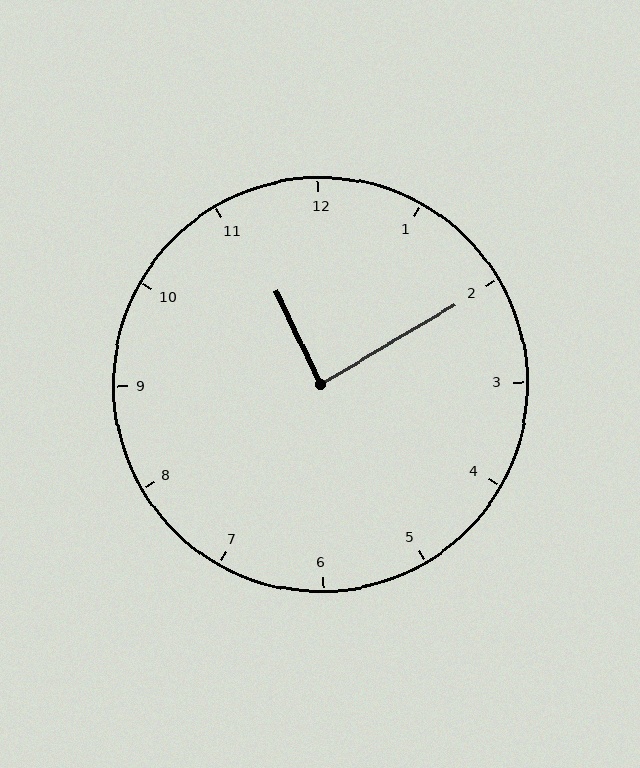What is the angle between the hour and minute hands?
Approximately 85 degrees.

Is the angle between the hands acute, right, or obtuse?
It is right.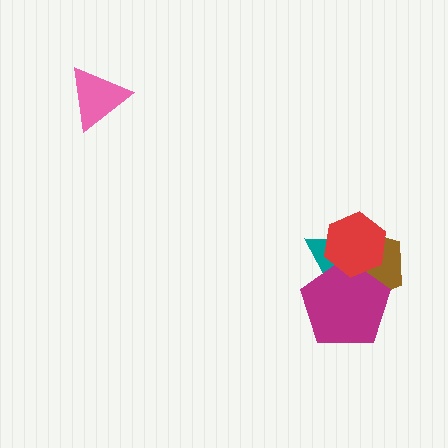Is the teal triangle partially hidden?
Yes, it is partially covered by another shape.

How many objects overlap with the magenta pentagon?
3 objects overlap with the magenta pentagon.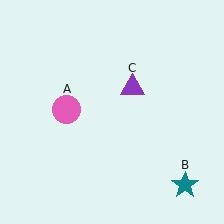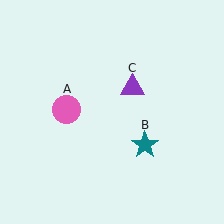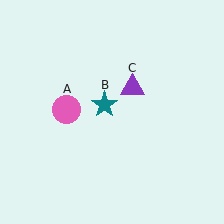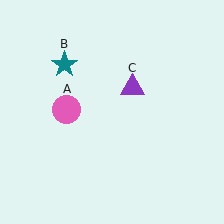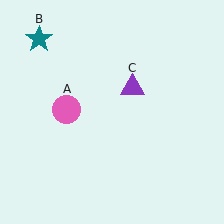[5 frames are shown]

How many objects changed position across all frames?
1 object changed position: teal star (object B).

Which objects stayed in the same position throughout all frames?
Pink circle (object A) and purple triangle (object C) remained stationary.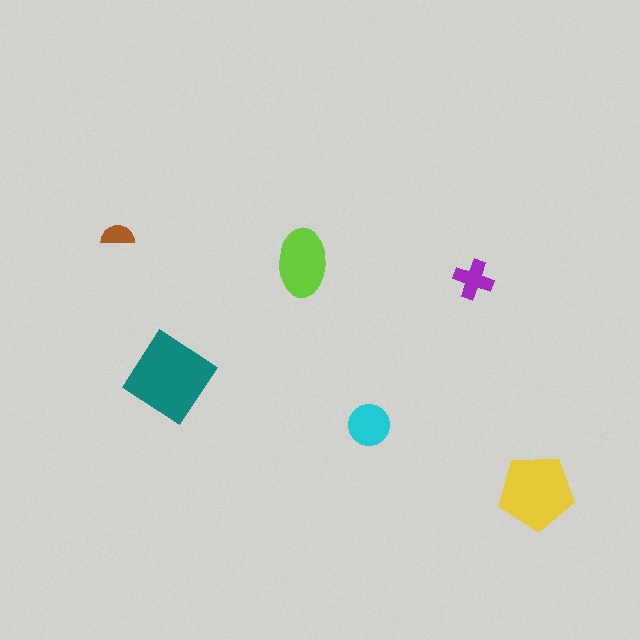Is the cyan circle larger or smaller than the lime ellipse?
Smaller.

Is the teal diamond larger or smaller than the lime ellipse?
Larger.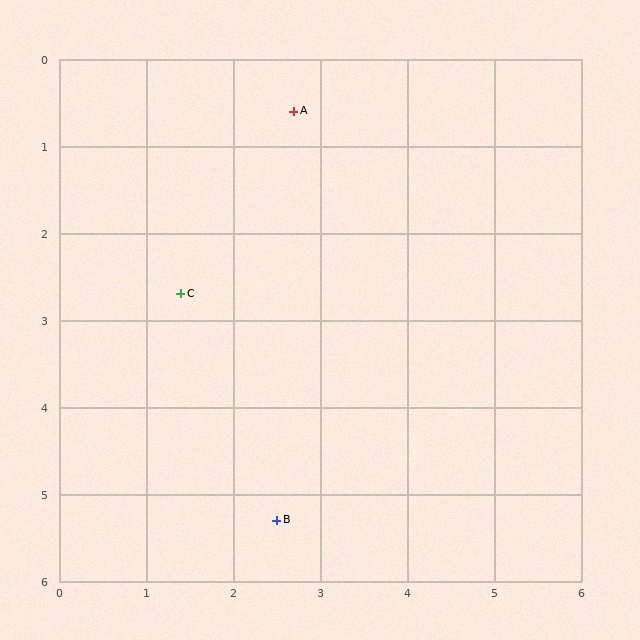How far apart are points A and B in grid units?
Points A and B are about 4.7 grid units apart.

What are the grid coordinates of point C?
Point C is at approximately (1.4, 2.7).